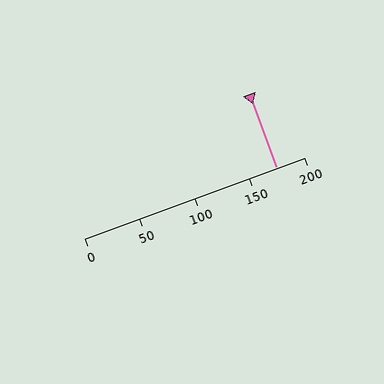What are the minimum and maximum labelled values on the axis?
The axis runs from 0 to 200.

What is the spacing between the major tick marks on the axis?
The major ticks are spaced 50 apart.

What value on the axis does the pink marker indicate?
The marker indicates approximately 175.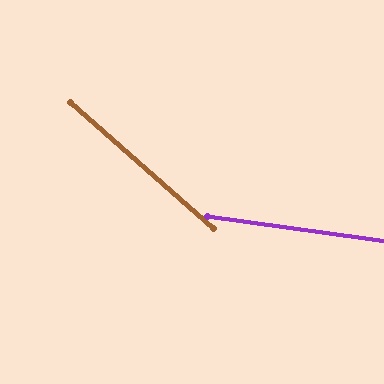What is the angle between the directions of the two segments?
Approximately 33 degrees.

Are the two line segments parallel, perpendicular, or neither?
Neither parallel nor perpendicular — they differ by about 33°.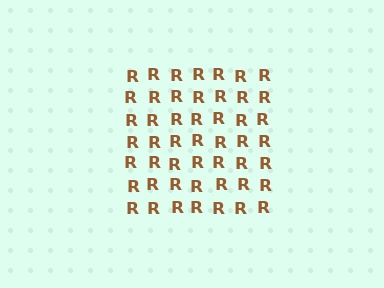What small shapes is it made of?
It is made of small letter R's.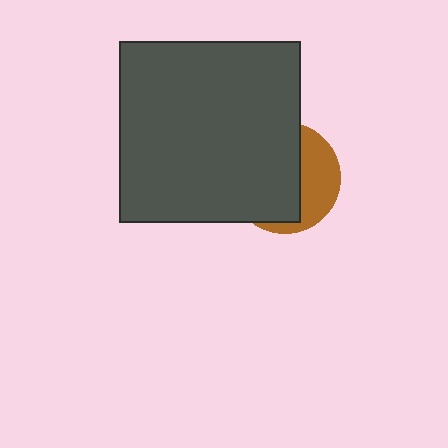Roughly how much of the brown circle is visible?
A small part of it is visible (roughly 35%).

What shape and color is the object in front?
The object in front is a dark gray square.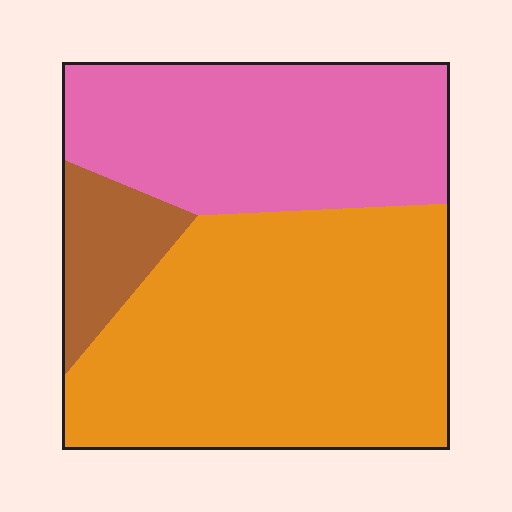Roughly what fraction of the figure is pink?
Pink covers around 35% of the figure.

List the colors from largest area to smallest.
From largest to smallest: orange, pink, brown.